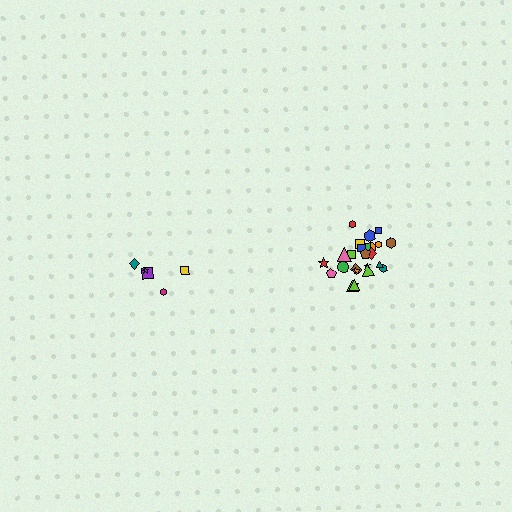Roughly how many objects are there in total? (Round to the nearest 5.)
Roughly 30 objects in total.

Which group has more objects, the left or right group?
The right group.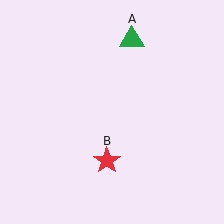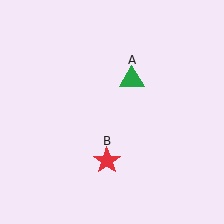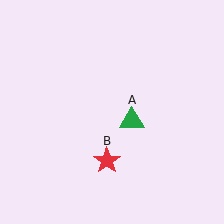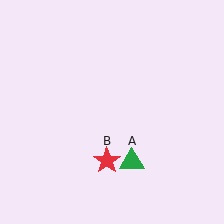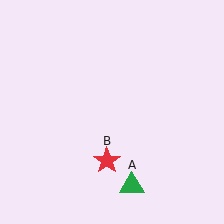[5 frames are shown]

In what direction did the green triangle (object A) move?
The green triangle (object A) moved down.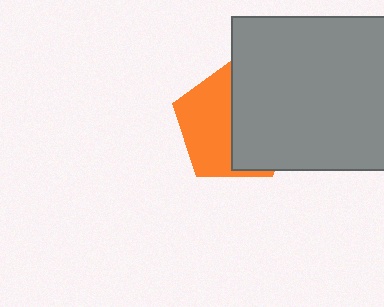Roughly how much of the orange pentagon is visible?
About half of it is visible (roughly 49%).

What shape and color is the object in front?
The object in front is a gray square.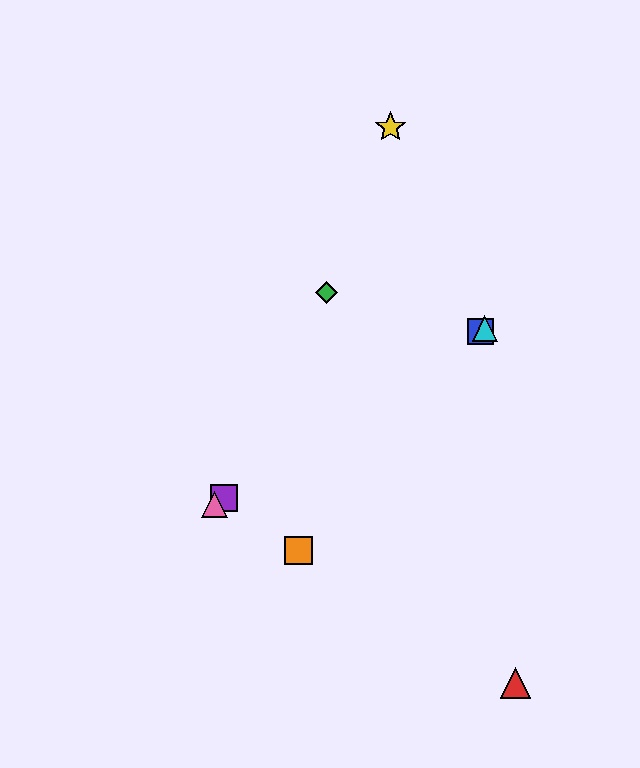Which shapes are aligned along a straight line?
The blue square, the purple square, the cyan triangle, the pink triangle are aligned along a straight line.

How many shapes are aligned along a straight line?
4 shapes (the blue square, the purple square, the cyan triangle, the pink triangle) are aligned along a straight line.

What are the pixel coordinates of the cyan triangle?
The cyan triangle is at (485, 328).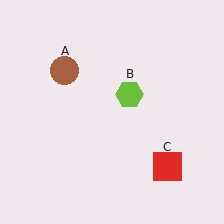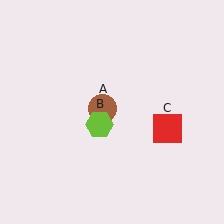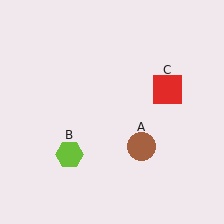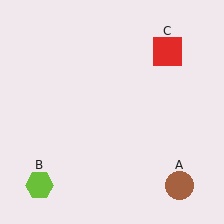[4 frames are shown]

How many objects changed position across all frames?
3 objects changed position: brown circle (object A), lime hexagon (object B), red square (object C).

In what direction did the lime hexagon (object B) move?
The lime hexagon (object B) moved down and to the left.